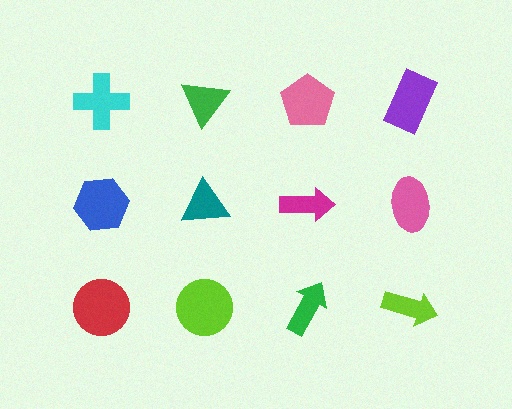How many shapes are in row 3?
4 shapes.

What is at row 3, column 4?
A lime arrow.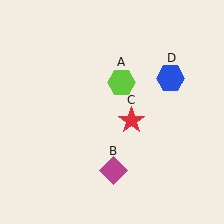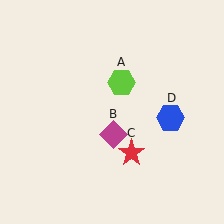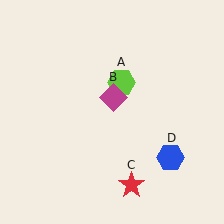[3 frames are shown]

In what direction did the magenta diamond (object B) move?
The magenta diamond (object B) moved up.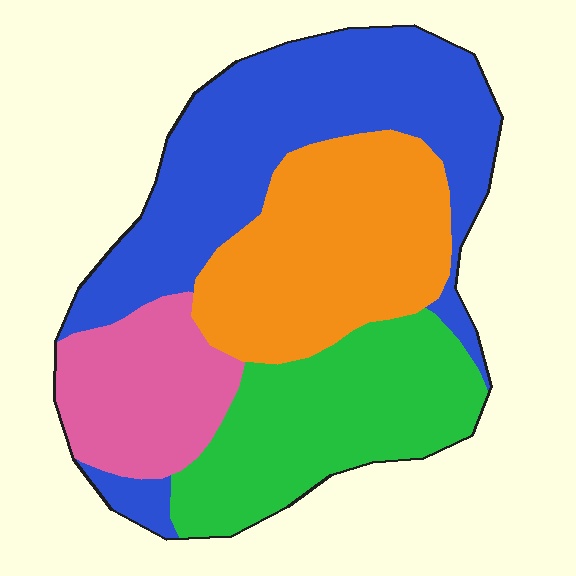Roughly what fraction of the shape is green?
Green covers 24% of the shape.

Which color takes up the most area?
Blue, at roughly 35%.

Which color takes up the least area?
Pink, at roughly 15%.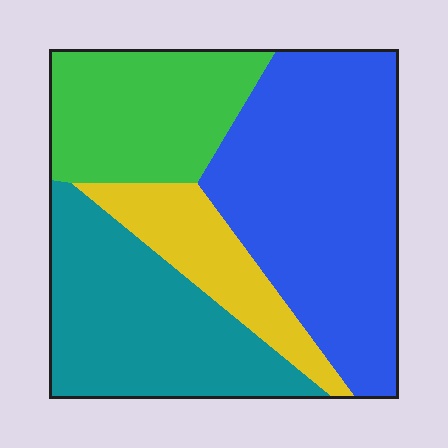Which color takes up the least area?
Yellow, at roughly 15%.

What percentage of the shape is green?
Green takes up less than a quarter of the shape.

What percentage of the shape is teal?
Teal takes up about one quarter (1/4) of the shape.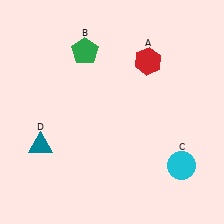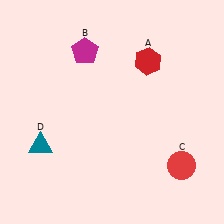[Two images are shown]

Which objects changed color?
B changed from green to magenta. C changed from cyan to red.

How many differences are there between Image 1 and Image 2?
There are 2 differences between the two images.